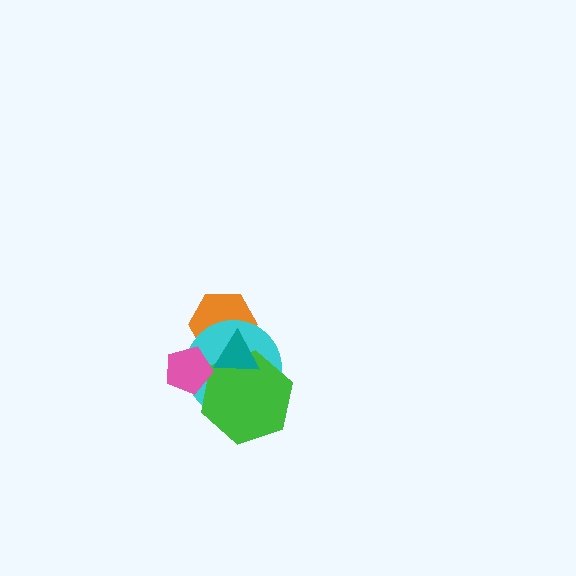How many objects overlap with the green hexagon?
3 objects overlap with the green hexagon.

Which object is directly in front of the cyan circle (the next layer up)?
The green hexagon is directly in front of the cyan circle.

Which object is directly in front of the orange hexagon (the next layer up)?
The cyan circle is directly in front of the orange hexagon.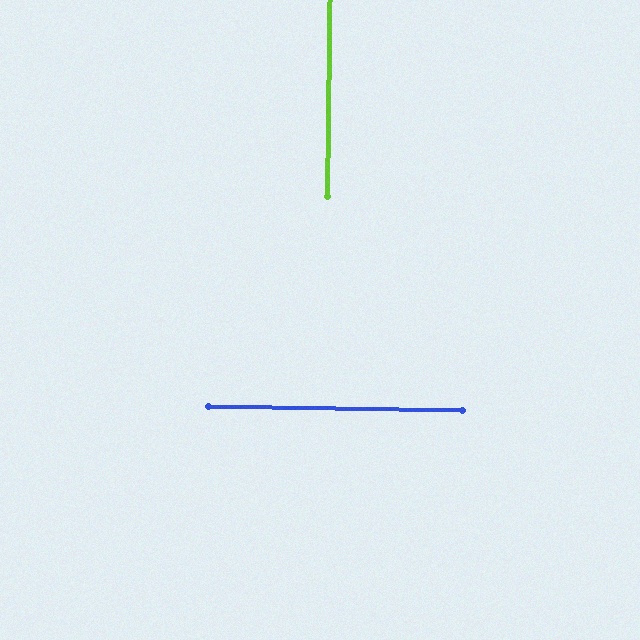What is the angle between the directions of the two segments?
Approximately 90 degrees.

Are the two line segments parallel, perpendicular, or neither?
Perpendicular — they meet at approximately 90°.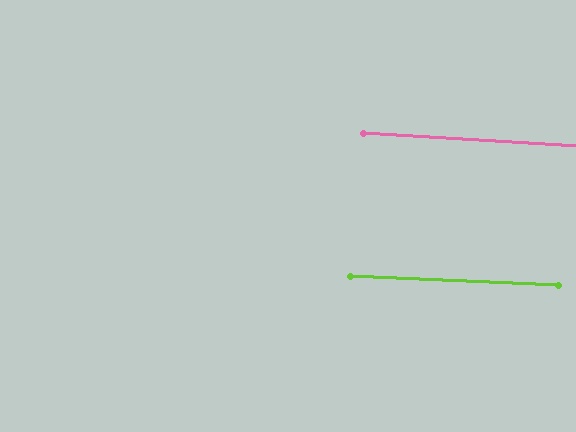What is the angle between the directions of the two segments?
Approximately 1 degree.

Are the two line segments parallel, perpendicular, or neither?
Parallel — their directions differ by only 1.0°.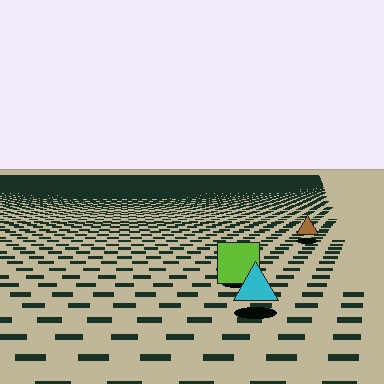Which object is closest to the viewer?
The cyan triangle is closest. The texture marks near it are larger and more spread out.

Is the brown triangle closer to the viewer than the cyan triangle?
No. The cyan triangle is closer — you can tell from the texture gradient: the ground texture is coarser near it.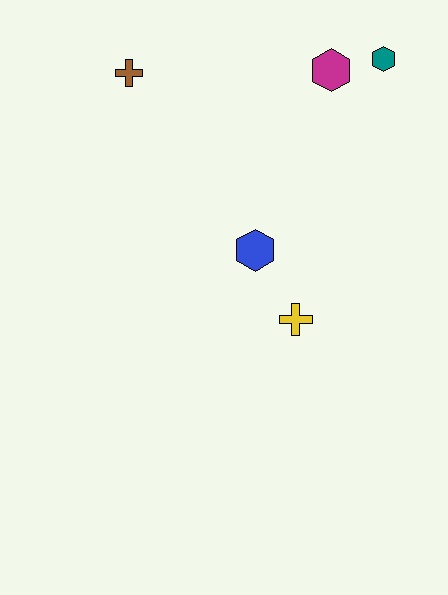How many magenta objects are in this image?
There is 1 magenta object.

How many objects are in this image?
There are 5 objects.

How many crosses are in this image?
There are 2 crosses.